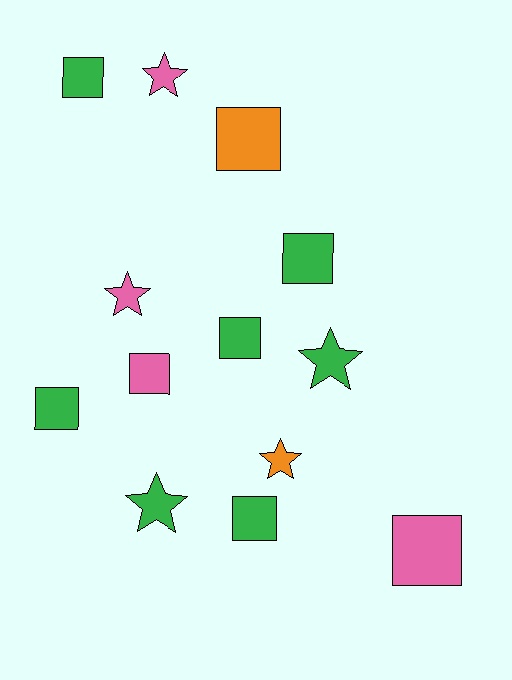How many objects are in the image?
There are 13 objects.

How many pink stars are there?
There are 2 pink stars.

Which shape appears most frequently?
Square, with 8 objects.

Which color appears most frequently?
Green, with 7 objects.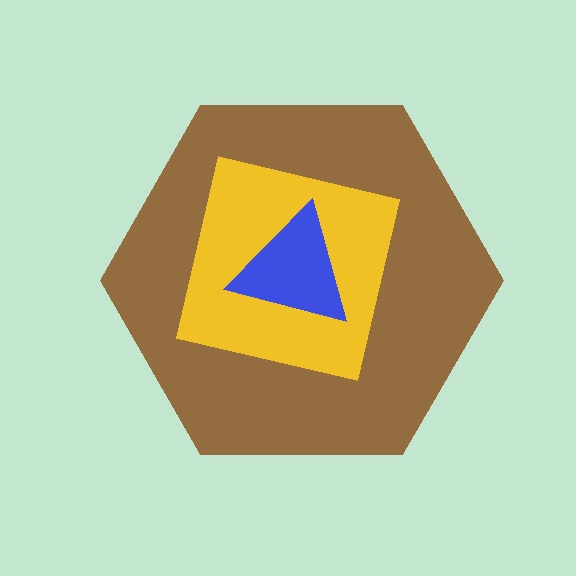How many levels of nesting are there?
3.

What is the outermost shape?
The brown hexagon.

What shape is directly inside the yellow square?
The blue triangle.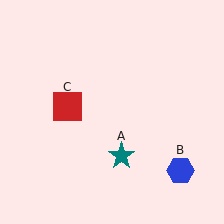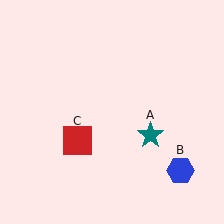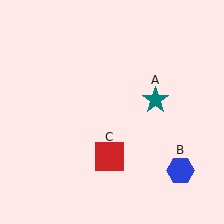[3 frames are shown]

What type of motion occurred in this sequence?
The teal star (object A), red square (object C) rotated counterclockwise around the center of the scene.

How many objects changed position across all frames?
2 objects changed position: teal star (object A), red square (object C).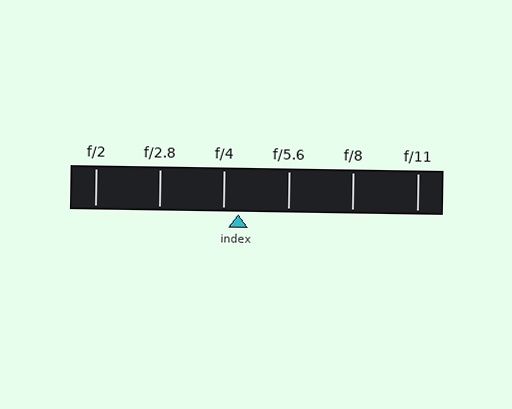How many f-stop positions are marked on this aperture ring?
There are 6 f-stop positions marked.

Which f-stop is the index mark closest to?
The index mark is closest to f/4.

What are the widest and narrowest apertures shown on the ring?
The widest aperture shown is f/2 and the narrowest is f/11.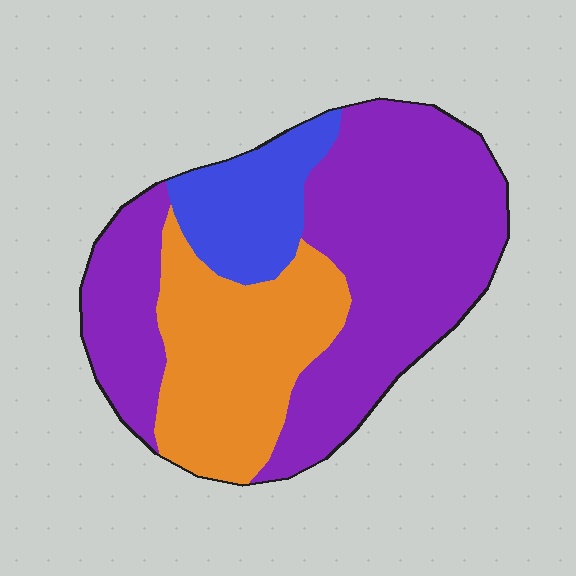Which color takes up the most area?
Purple, at roughly 55%.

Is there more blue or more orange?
Orange.